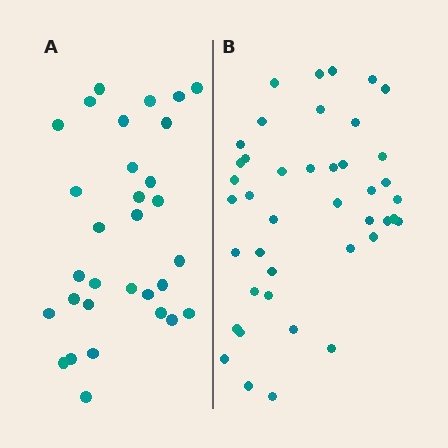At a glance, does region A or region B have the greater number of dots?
Region B (the right region) has more dots.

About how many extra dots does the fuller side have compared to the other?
Region B has roughly 12 or so more dots than region A.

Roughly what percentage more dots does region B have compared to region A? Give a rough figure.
About 35% more.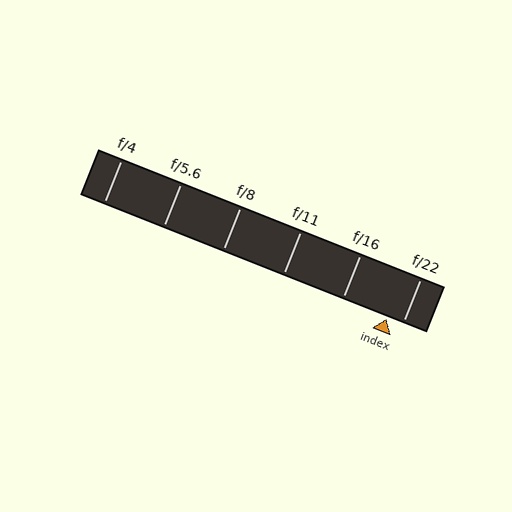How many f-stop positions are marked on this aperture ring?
There are 6 f-stop positions marked.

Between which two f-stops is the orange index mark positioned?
The index mark is between f/16 and f/22.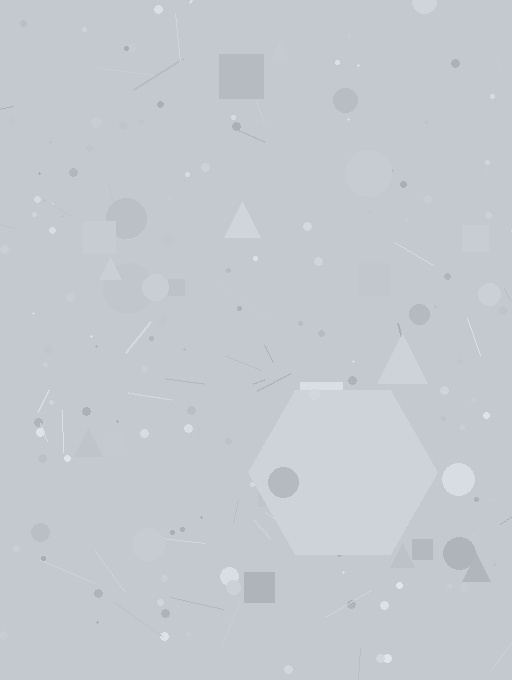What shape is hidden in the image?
A hexagon is hidden in the image.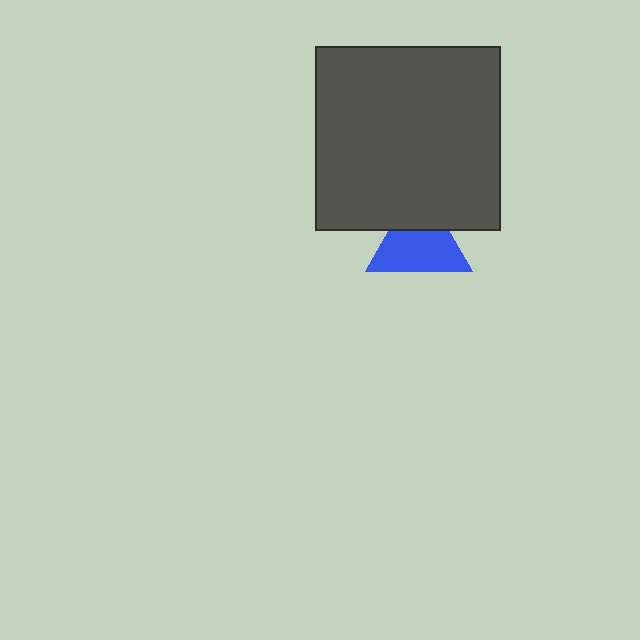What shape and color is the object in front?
The object in front is a dark gray square.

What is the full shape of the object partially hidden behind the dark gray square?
The partially hidden object is a blue triangle.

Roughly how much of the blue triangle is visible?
Most of it is visible (roughly 67%).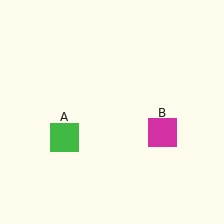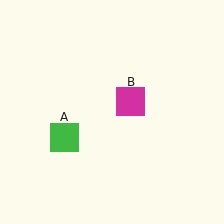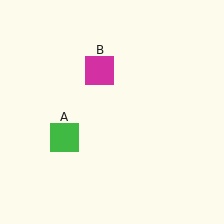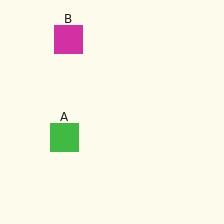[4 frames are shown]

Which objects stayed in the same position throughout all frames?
Green square (object A) remained stationary.